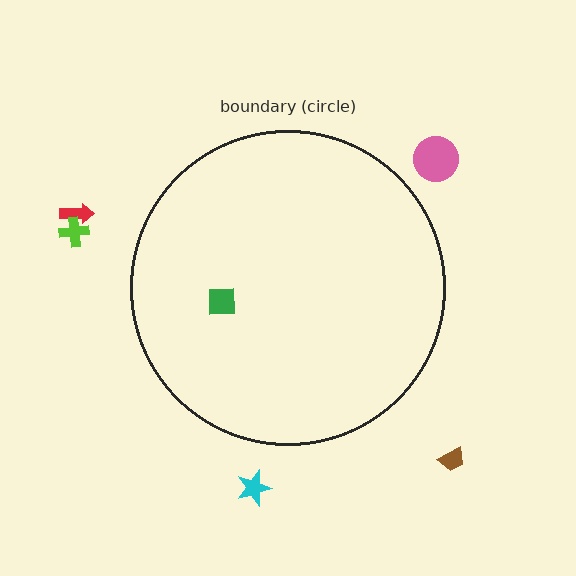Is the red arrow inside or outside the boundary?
Outside.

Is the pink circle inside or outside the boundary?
Outside.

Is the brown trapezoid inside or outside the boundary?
Outside.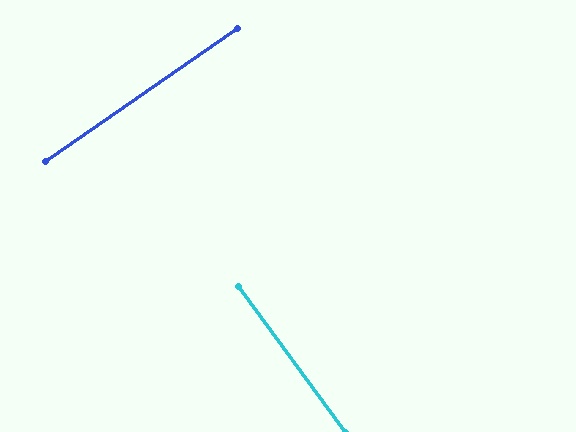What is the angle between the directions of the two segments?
Approximately 88 degrees.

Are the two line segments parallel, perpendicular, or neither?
Perpendicular — they meet at approximately 88°.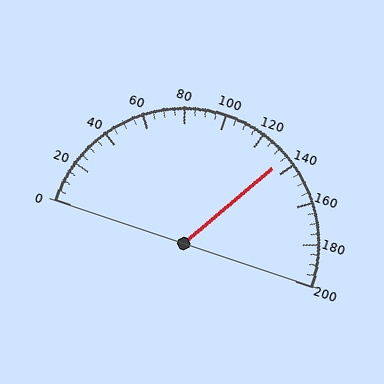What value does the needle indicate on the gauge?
The needle indicates approximately 135.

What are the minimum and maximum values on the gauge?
The gauge ranges from 0 to 200.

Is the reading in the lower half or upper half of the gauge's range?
The reading is in the upper half of the range (0 to 200).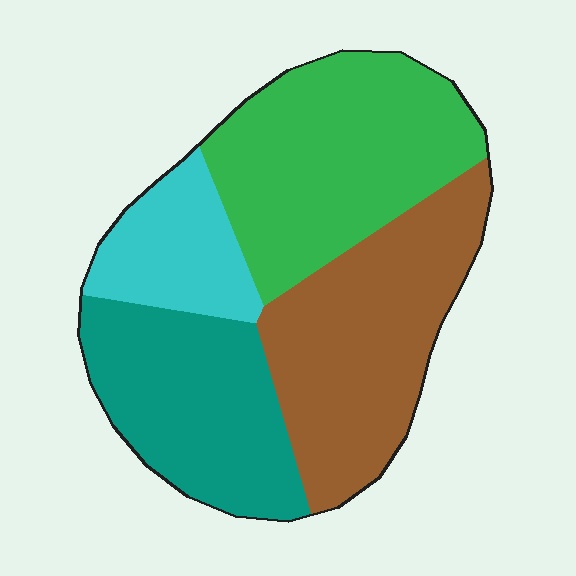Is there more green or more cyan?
Green.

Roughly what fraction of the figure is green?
Green covers 32% of the figure.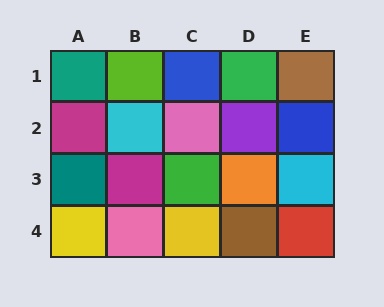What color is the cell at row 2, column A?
Magenta.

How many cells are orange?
1 cell is orange.